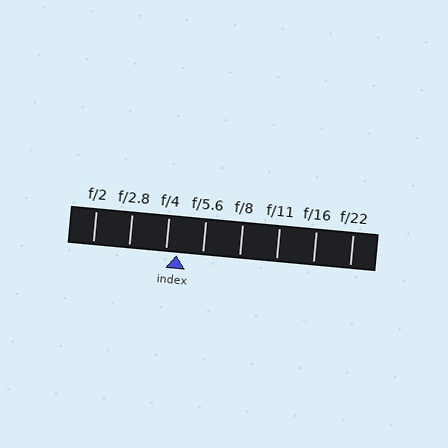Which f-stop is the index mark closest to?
The index mark is closest to f/4.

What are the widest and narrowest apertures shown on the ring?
The widest aperture shown is f/2 and the narrowest is f/22.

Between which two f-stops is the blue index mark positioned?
The index mark is between f/4 and f/5.6.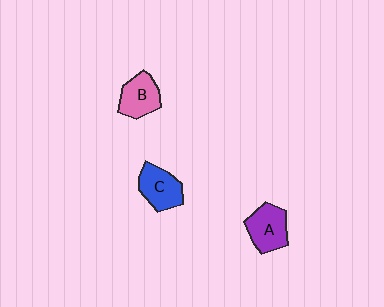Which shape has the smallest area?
Shape B (pink).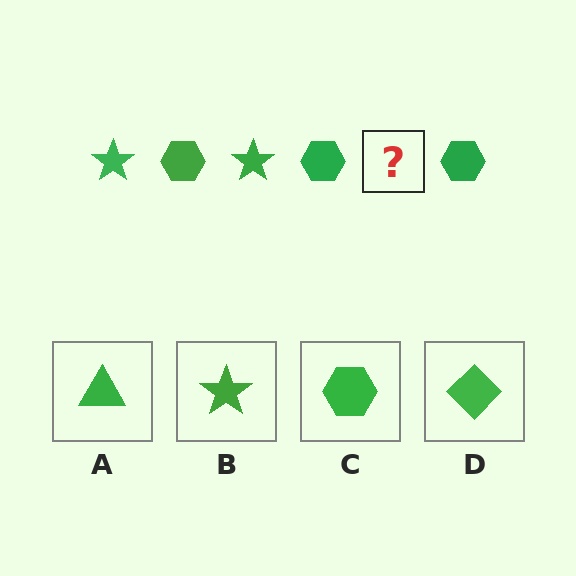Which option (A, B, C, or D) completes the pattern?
B.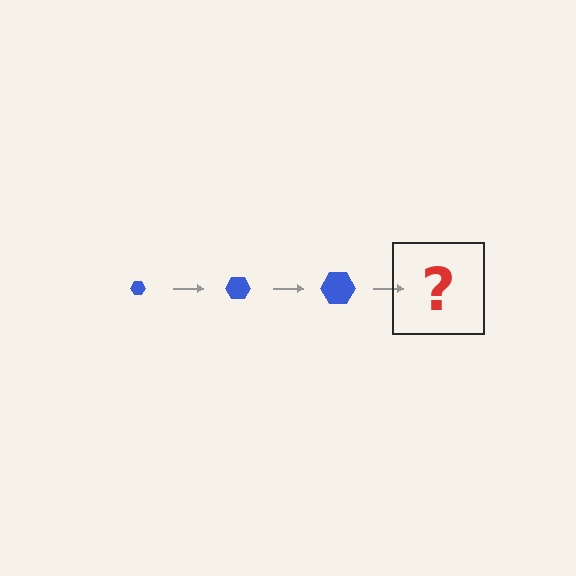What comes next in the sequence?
The next element should be a blue hexagon, larger than the previous one.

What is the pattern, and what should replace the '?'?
The pattern is that the hexagon gets progressively larger each step. The '?' should be a blue hexagon, larger than the previous one.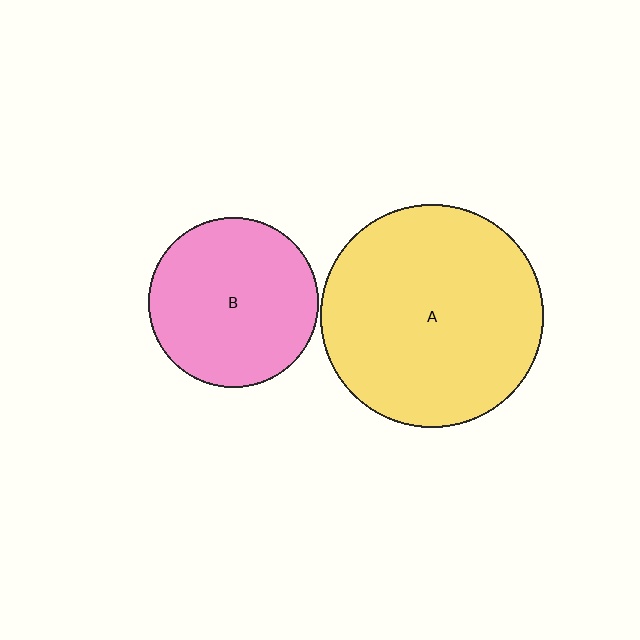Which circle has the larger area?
Circle A (yellow).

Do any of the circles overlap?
No, none of the circles overlap.